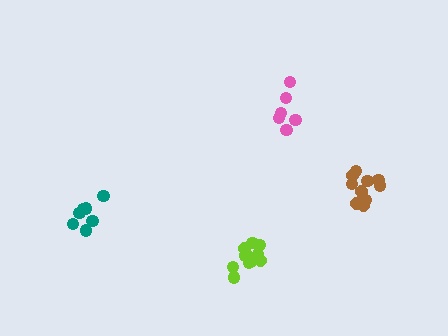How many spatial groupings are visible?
There are 4 spatial groupings.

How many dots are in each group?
Group 1: 6 dots, Group 2: 11 dots, Group 3: 11 dots, Group 4: 7 dots (35 total).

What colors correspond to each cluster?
The clusters are colored: pink, lime, brown, teal.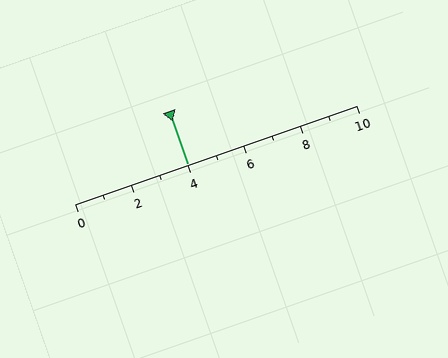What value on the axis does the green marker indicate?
The marker indicates approximately 4.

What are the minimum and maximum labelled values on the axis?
The axis runs from 0 to 10.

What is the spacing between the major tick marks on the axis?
The major ticks are spaced 2 apart.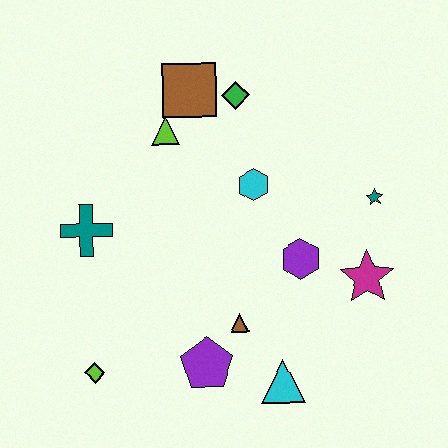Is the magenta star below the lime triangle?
Yes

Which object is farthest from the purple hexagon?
The lime diamond is farthest from the purple hexagon.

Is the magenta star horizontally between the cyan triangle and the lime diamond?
No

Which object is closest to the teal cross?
The lime triangle is closest to the teal cross.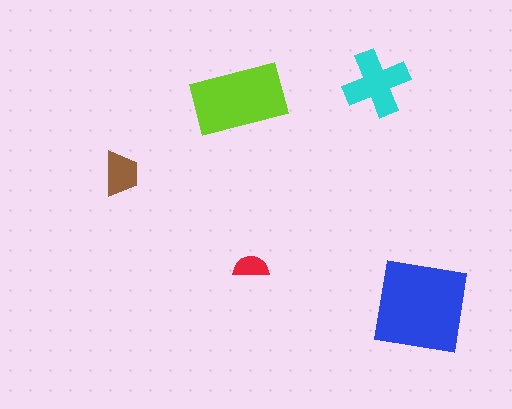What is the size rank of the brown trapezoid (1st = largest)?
4th.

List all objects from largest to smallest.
The blue square, the lime rectangle, the cyan cross, the brown trapezoid, the red semicircle.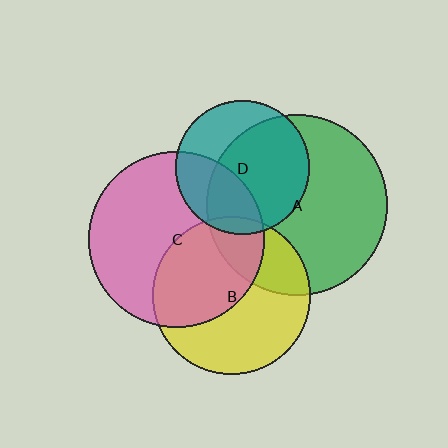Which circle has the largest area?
Circle A (green).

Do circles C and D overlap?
Yes.